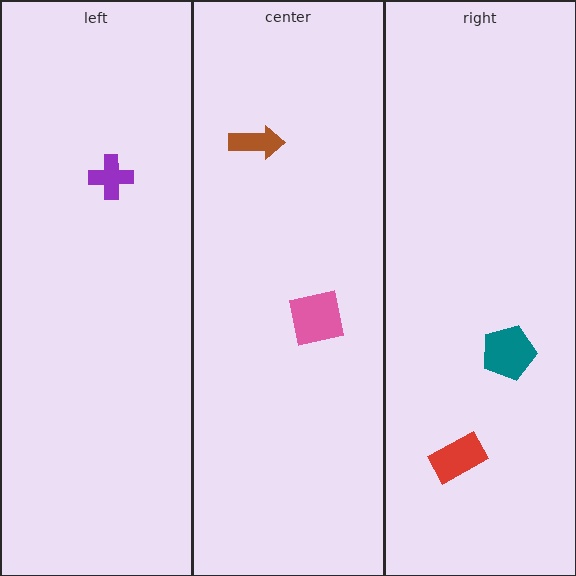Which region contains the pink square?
The center region.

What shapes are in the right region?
The red rectangle, the teal pentagon.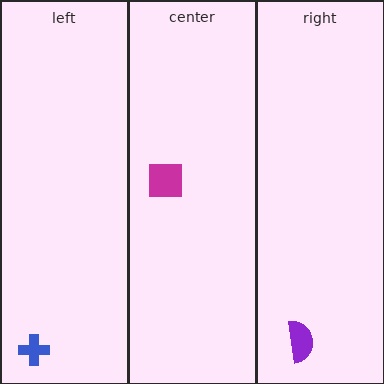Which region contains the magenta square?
The center region.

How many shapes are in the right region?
1.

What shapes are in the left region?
The blue cross.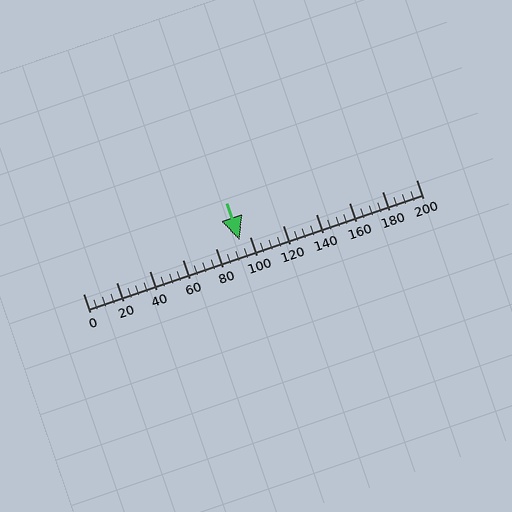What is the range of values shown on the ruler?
The ruler shows values from 0 to 200.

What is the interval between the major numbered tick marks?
The major tick marks are spaced 20 units apart.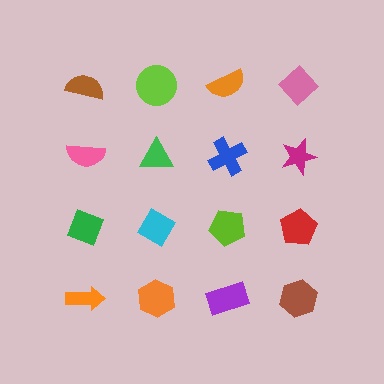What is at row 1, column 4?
A pink diamond.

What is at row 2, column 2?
A green triangle.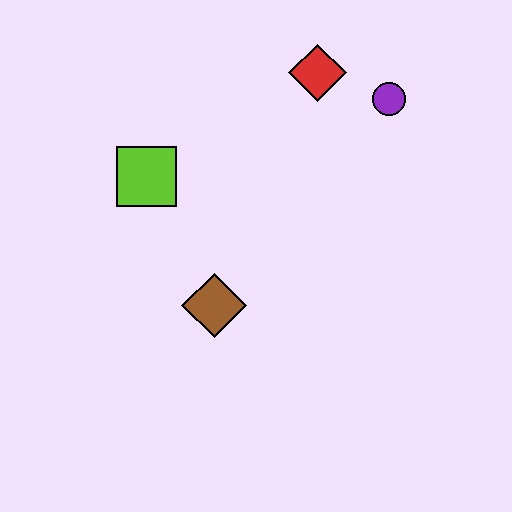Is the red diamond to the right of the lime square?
Yes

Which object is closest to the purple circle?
The red diamond is closest to the purple circle.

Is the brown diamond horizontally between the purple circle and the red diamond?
No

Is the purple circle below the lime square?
No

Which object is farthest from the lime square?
The purple circle is farthest from the lime square.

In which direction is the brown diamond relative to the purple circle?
The brown diamond is below the purple circle.